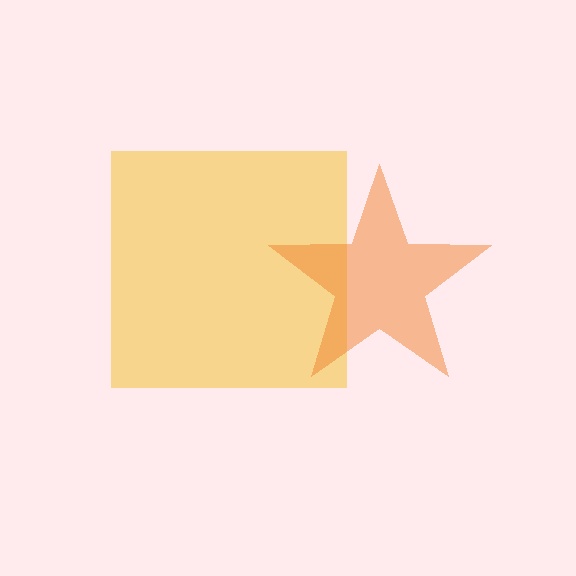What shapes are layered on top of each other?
The layered shapes are: a yellow square, an orange star.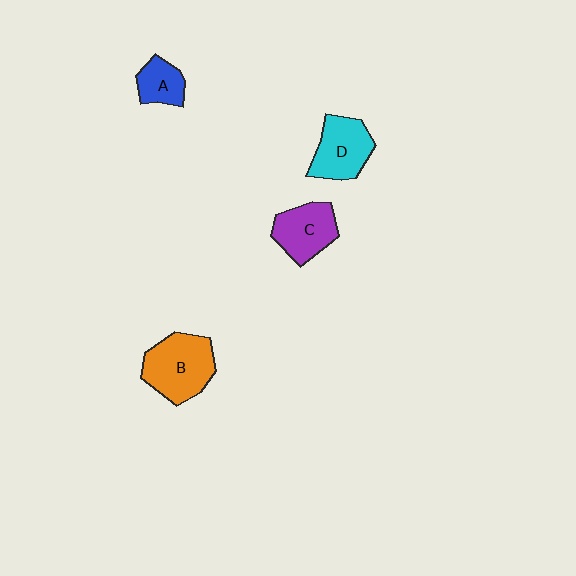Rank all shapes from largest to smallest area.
From largest to smallest: B (orange), D (cyan), C (purple), A (blue).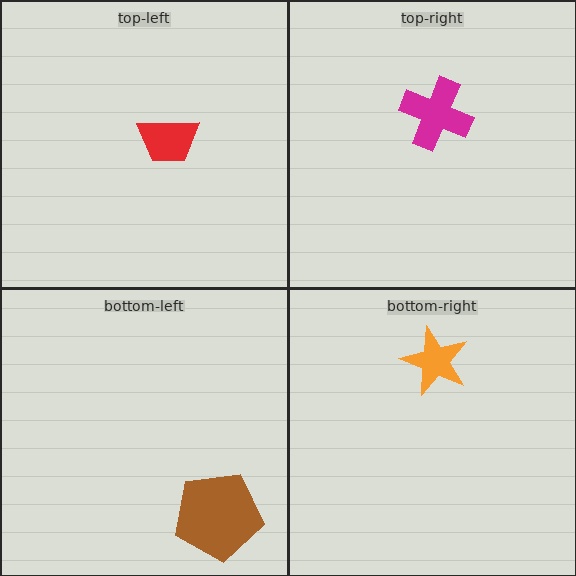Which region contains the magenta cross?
The top-right region.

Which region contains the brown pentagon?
The bottom-left region.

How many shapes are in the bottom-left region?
1.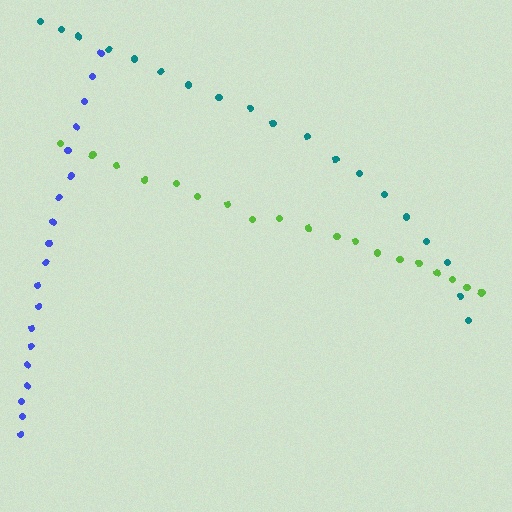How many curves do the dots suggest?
There are 3 distinct paths.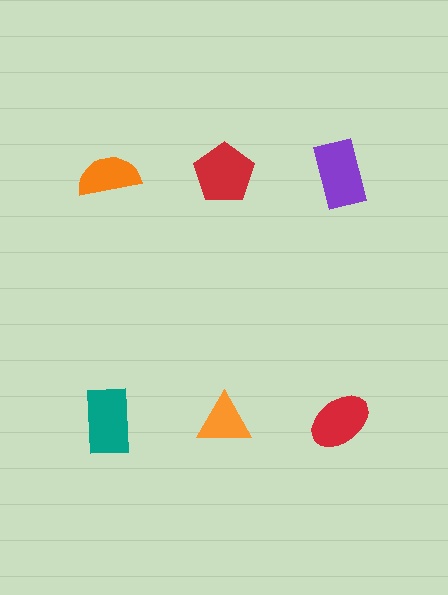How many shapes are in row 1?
3 shapes.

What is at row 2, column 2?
An orange triangle.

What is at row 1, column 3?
A purple rectangle.